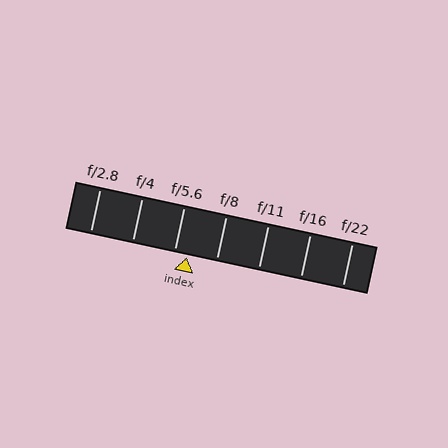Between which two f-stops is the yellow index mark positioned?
The index mark is between f/5.6 and f/8.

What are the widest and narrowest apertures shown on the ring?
The widest aperture shown is f/2.8 and the narrowest is f/22.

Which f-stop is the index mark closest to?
The index mark is closest to f/5.6.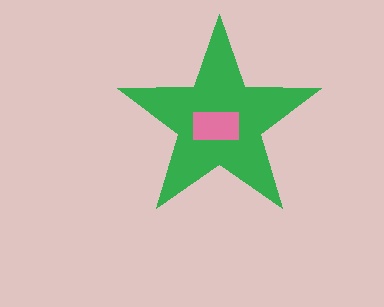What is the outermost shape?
The green star.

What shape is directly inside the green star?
The pink rectangle.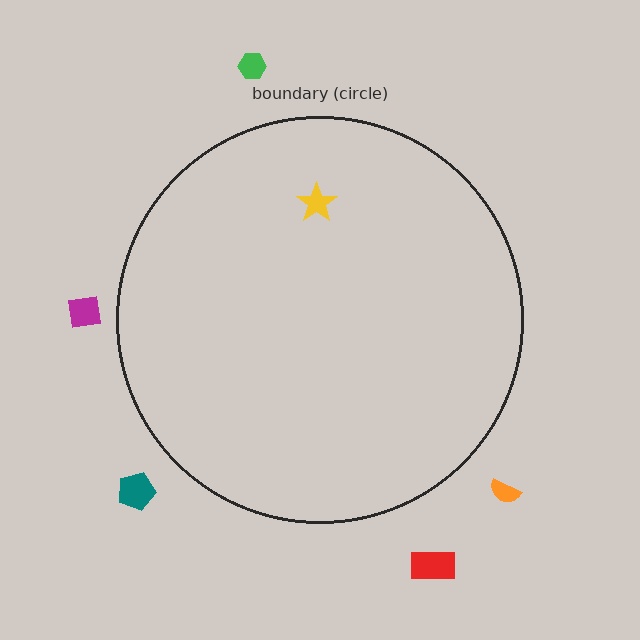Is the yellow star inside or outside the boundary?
Inside.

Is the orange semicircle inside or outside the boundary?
Outside.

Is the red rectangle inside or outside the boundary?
Outside.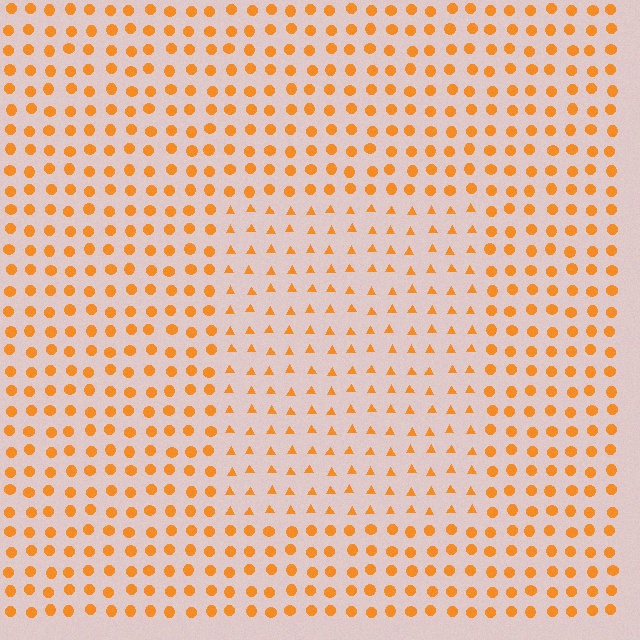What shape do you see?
I see a rectangle.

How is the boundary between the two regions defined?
The boundary is defined by a change in element shape: triangles inside vs. circles outside. All elements share the same color and spacing.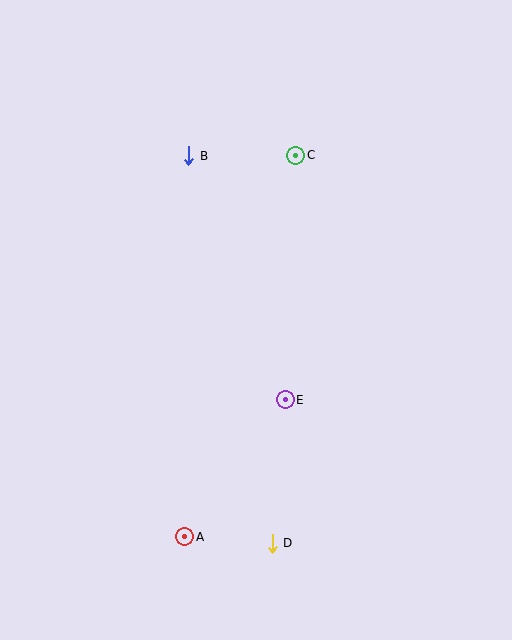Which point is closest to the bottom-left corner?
Point A is closest to the bottom-left corner.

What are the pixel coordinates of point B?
Point B is at (189, 156).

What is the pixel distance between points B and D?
The distance between B and D is 396 pixels.